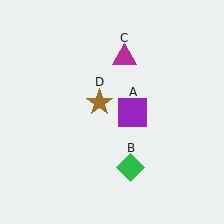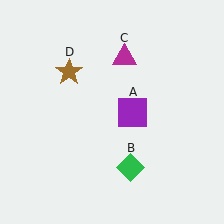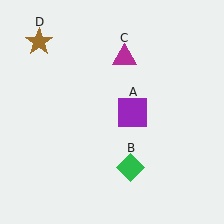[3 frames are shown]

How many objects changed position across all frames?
1 object changed position: brown star (object D).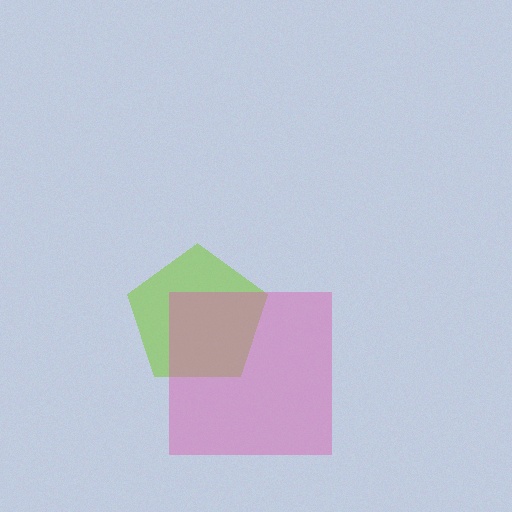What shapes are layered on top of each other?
The layered shapes are: a lime pentagon, a pink square.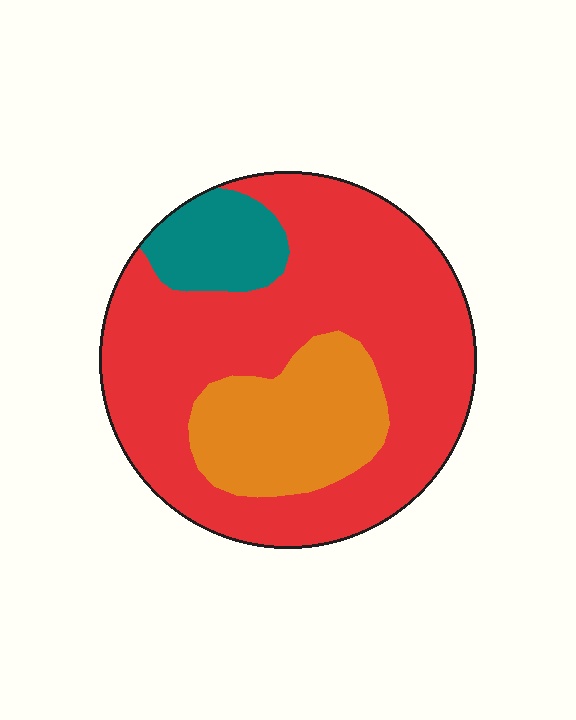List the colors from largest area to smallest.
From largest to smallest: red, orange, teal.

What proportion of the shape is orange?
Orange takes up about one fifth (1/5) of the shape.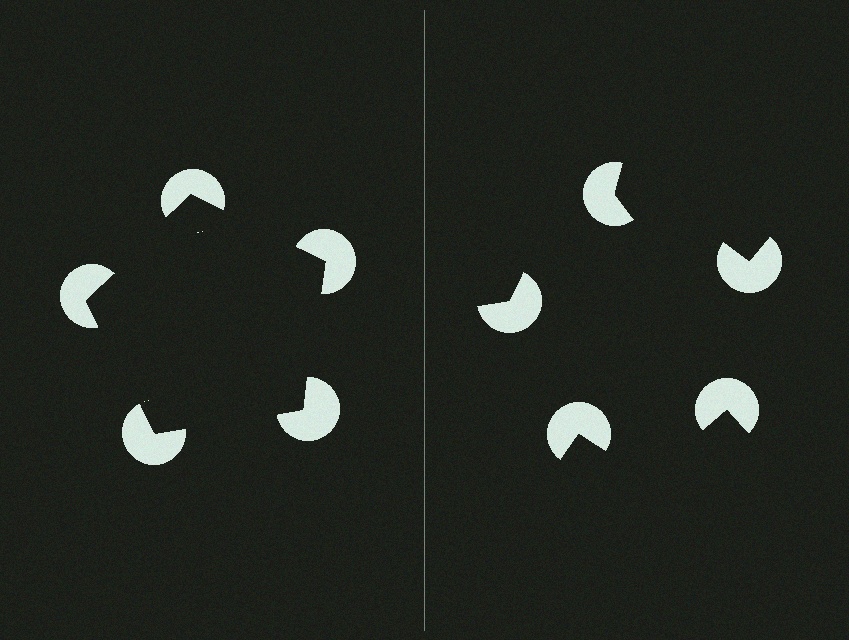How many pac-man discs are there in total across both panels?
10 — 5 on each side.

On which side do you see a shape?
An illusory pentagon appears on the left side. On the right side the wedge cuts are rotated, so no coherent shape forms.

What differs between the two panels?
The pac-man discs are positioned identically on both sides; only the wedge orientations differ. On the left they align to a pentagon; on the right they are misaligned.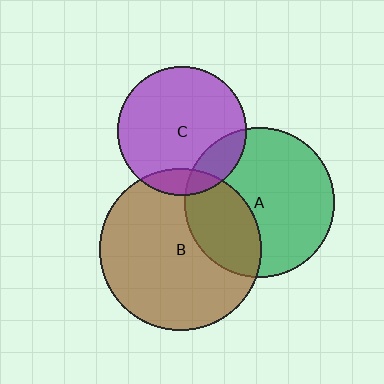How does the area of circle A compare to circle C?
Approximately 1.4 times.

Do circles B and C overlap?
Yes.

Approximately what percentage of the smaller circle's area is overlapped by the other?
Approximately 10%.